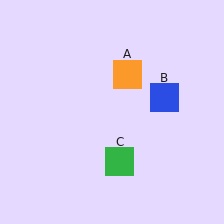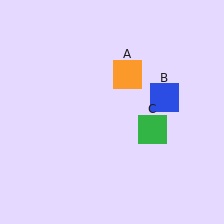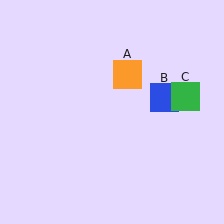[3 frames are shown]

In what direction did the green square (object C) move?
The green square (object C) moved up and to the right.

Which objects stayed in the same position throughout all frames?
Orange square (object A) and blue square (object B) remained stationary.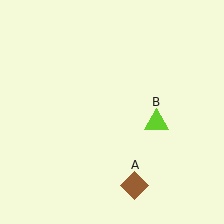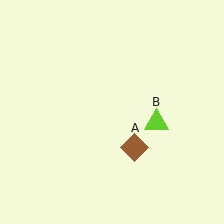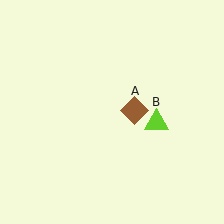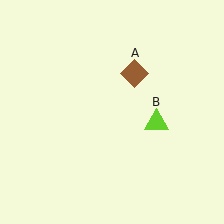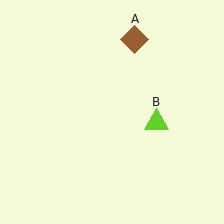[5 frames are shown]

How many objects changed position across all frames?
1 object changed position: brown diamond (object A).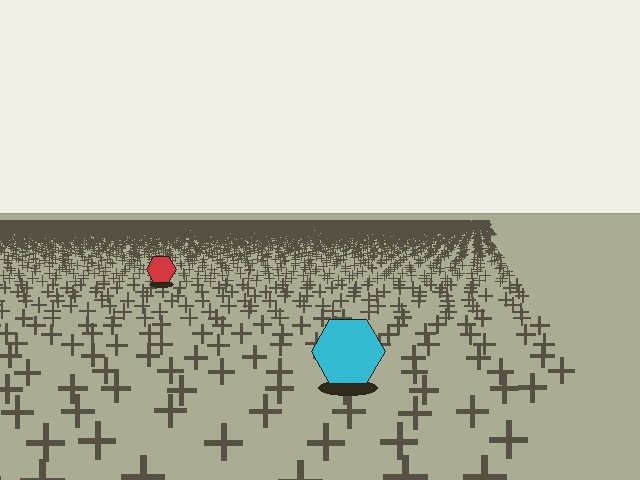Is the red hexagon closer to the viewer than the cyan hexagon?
No. The cyan hexagon is closer — you can tell from the texture gradient: the ground texture is coarser near it.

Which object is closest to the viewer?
The cyan hexagon is closest. The texture marks near it are larger and more spread out.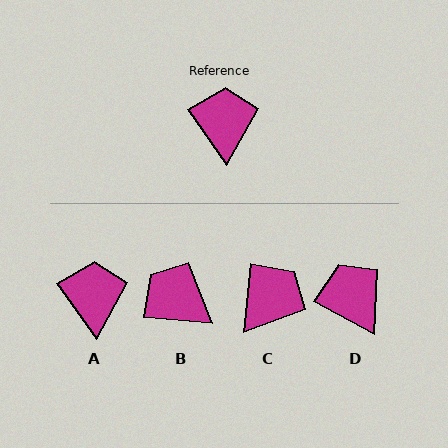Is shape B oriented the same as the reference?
No, it is off by about 50 degrees.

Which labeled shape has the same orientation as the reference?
A.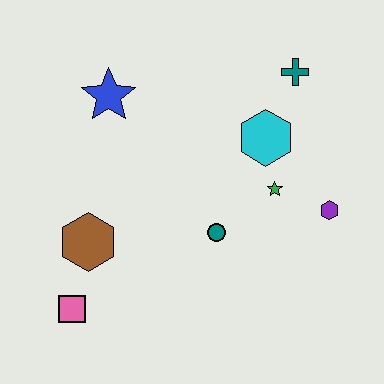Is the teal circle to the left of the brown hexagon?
No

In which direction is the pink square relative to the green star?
The pink square is to the left of the green star.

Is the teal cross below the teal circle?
No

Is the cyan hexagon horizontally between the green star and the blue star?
Yes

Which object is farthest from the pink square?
The teal cross is farthest from the pink square.